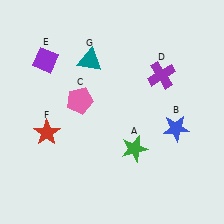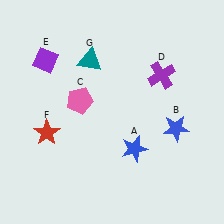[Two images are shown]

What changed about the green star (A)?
In Image 1, A is green. In Image 2, it changed to blue.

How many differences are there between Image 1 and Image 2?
There is 1 difference between the two images.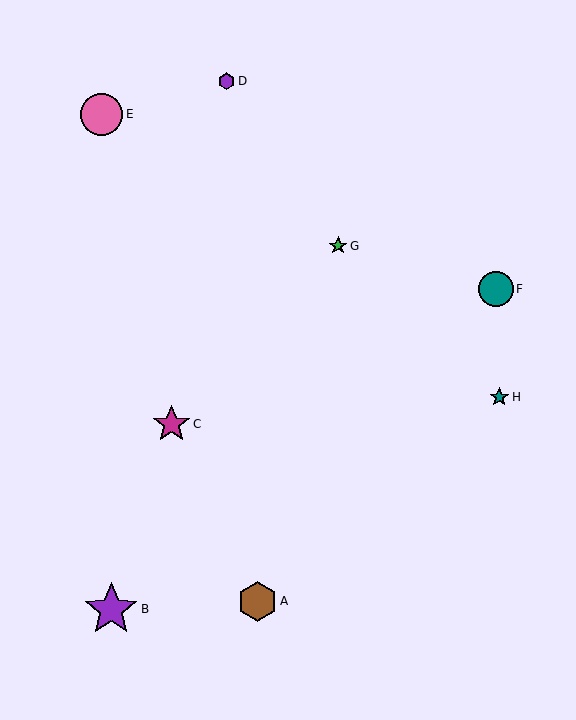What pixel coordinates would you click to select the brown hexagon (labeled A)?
Click at (257, 601) to select the brown hexagon A.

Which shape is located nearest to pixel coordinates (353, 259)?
The green star (labeled G) at (338, 246) is nearest to that location.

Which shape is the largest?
The purple star (labeled B) is the largest.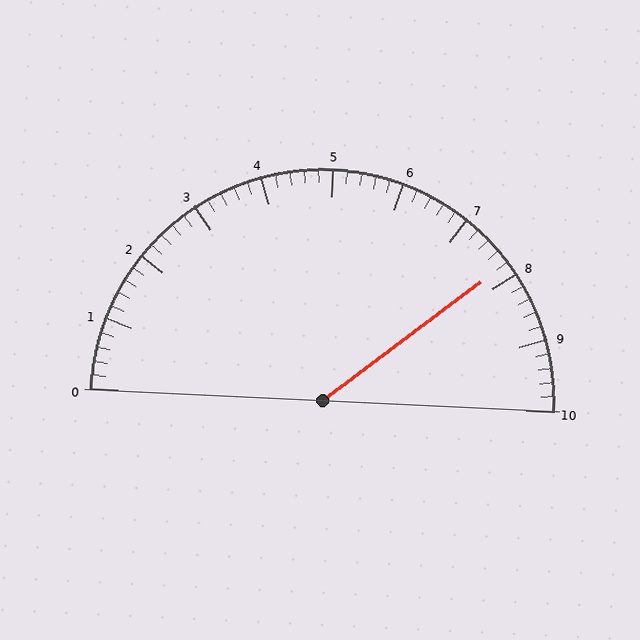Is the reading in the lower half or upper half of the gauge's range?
The reading is in the upper half of the range (0 to 10).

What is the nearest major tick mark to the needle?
The nearest major tick mark is 8.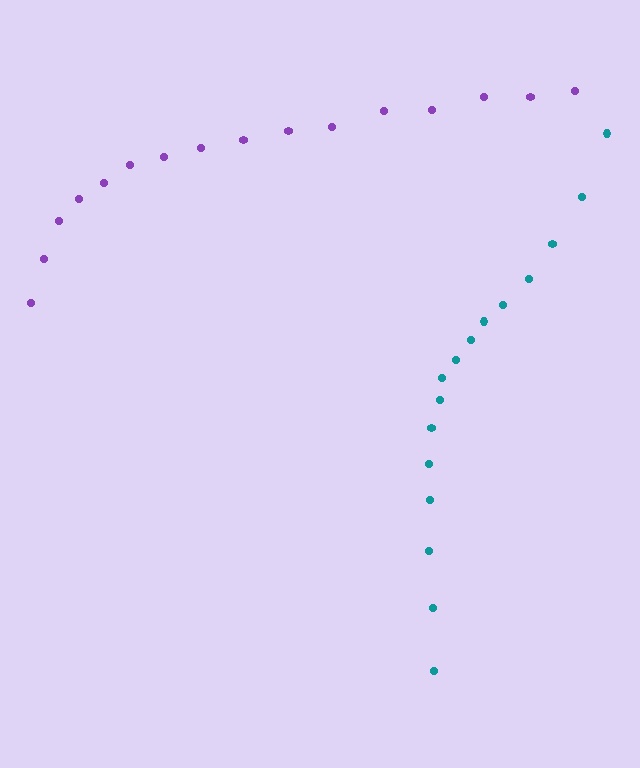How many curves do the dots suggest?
There are 2 distinct paths.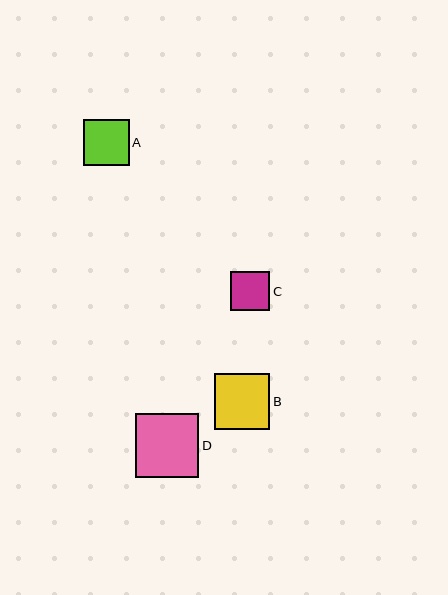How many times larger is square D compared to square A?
Square D is approximately 1.4 times the size of square A.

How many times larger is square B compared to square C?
Square B is approximately 1.4 times the size of square C.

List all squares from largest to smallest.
From largest to smallest: D, B, A, C.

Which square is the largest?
Square D is the largest with a size of approximately 63 pixels.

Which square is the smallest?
Square C is the smallest with a size of approximately 39 pixels.